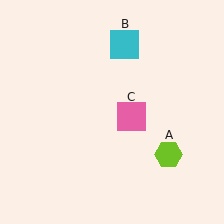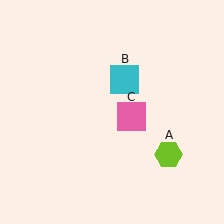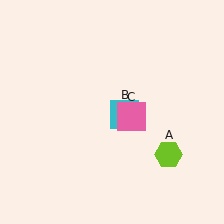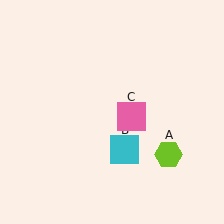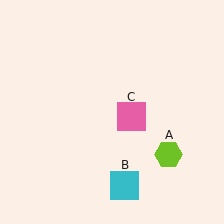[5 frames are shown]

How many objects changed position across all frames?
1 object changed position: cyan square (object B).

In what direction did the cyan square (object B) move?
The cyan square (object B) moved down.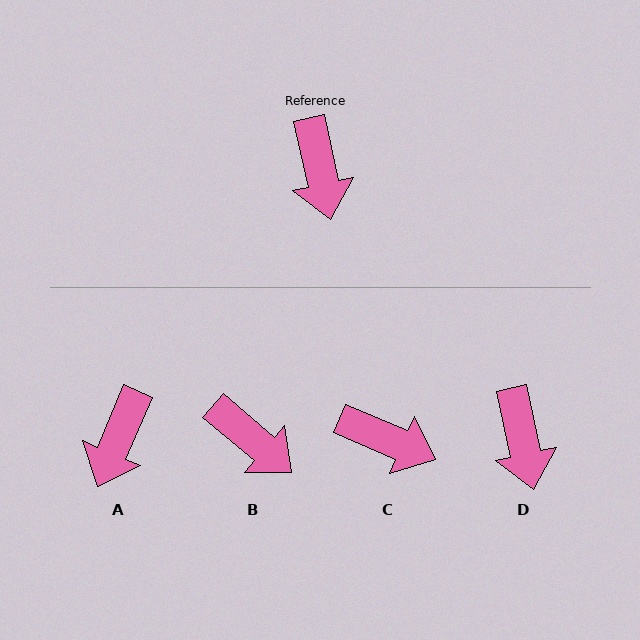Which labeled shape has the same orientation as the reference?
D.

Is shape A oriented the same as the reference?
No, it is off by about 35 degrees.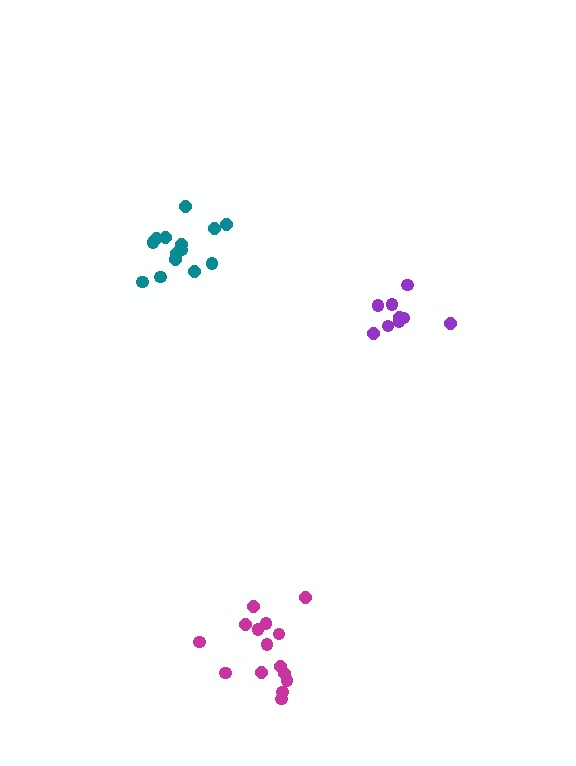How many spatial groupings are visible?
There are 3 spatial groupings.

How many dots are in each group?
Group 1: 14 dots, Group 2: 9 dots, Group 3: 15 dots (38 total).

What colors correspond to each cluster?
The clusters are colored: teal, purple, magenta.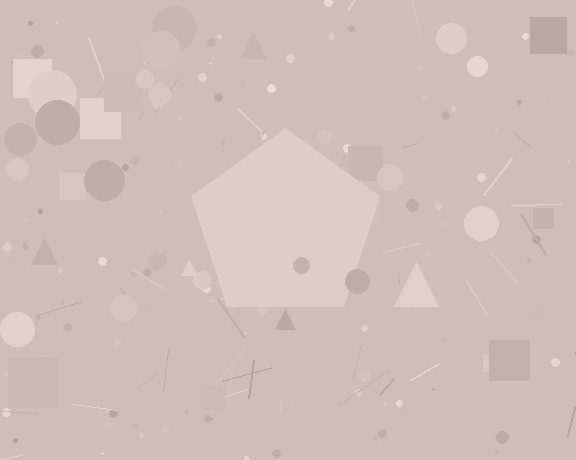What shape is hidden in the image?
A pentagon is hidden in the image.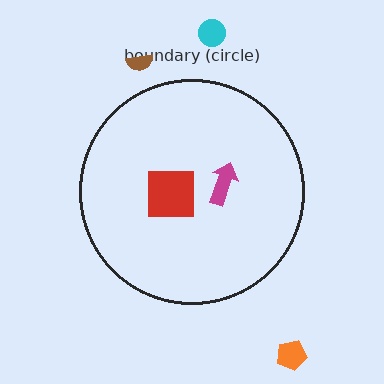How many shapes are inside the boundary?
2 inside, 3 outside.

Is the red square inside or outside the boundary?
Inside.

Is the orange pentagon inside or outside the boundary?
Outside.